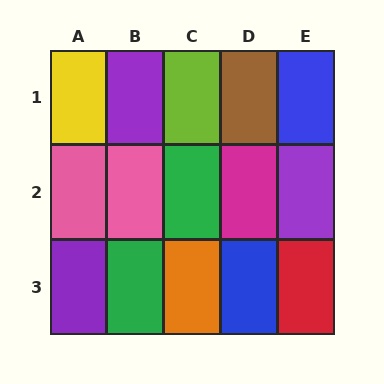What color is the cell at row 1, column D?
Brown.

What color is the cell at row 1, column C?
Lime.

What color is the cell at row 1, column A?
Yellow.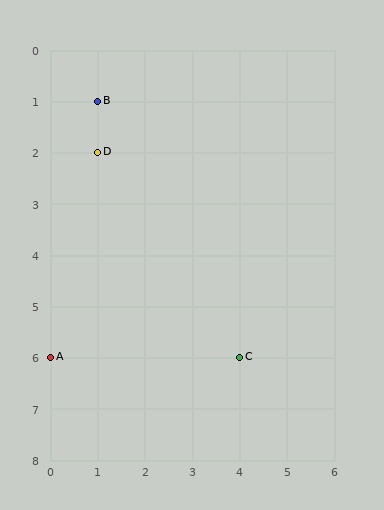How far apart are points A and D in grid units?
Points A and D are 1 column and 4 rows apart (about 4.1 grid units diagonally).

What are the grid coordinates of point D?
Point D is at grid coordinates (1, 2).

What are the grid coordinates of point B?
Point B is at grid coordinates (1, 1).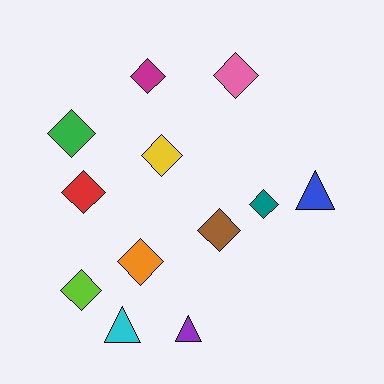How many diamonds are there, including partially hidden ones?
There are 9 diamonds.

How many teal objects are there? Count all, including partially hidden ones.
There is 1 teal object.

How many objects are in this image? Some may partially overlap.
There are 12 objects.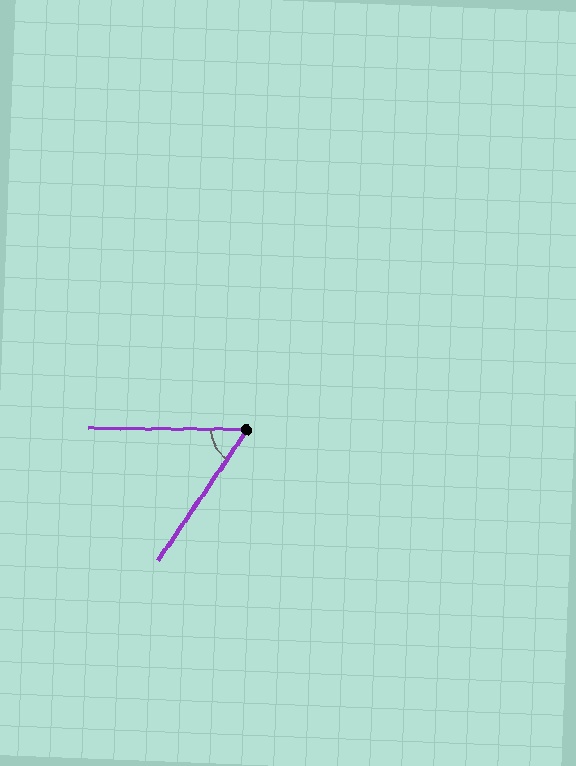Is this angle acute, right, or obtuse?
It is acute.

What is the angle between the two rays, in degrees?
Approximately 56 degrees.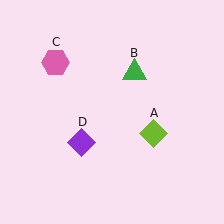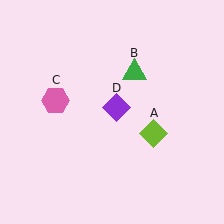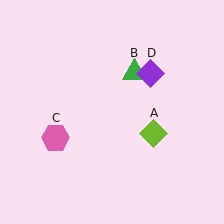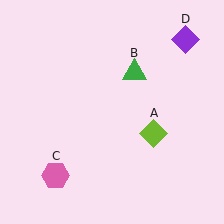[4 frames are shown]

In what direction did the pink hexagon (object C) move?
The pink hexagon (object C) moved down.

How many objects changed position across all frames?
2 objects changed position: pink hexagon (object C), purple diamond (object D).